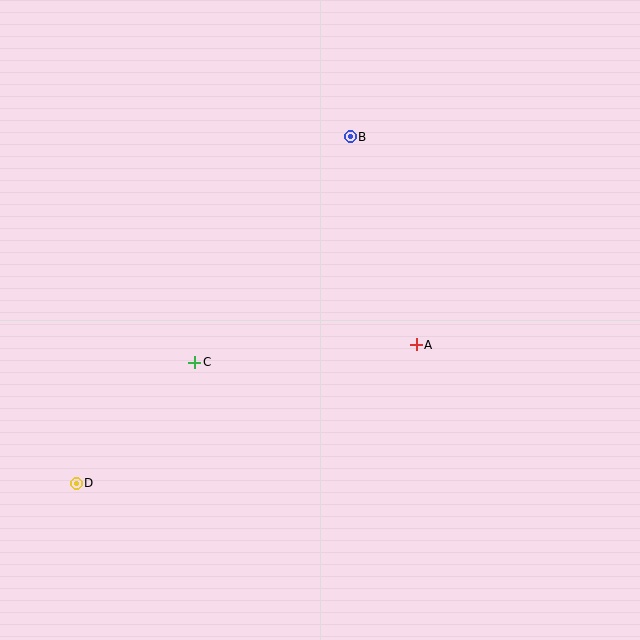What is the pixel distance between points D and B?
The distance between D and B is 442 pixels.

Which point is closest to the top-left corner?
Point B is closest to the top-left corner.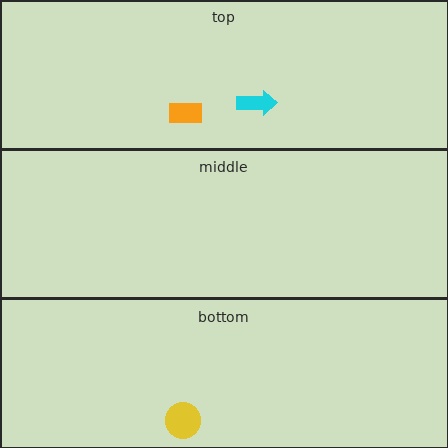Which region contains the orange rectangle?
The top region.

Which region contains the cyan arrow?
The top region.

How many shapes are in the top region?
2.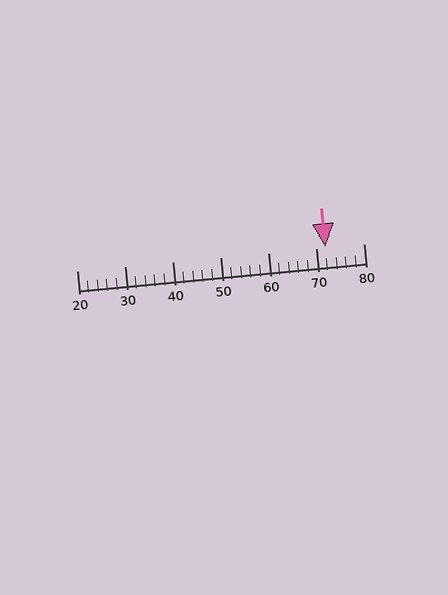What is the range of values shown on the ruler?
The ruler shows values from 20 to 80.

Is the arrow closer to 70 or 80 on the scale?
The arrow is closer to 70.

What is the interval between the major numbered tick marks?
The major tick marks are spaced 10 units apart.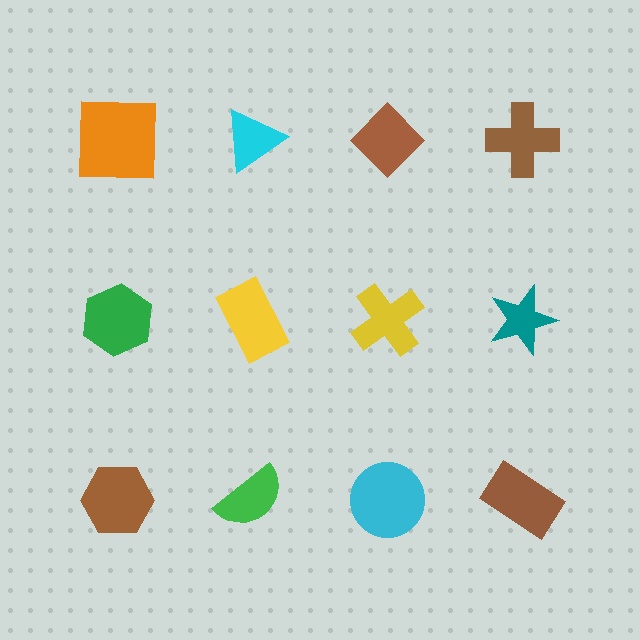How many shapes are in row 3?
4 shapes.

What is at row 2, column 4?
A teal star.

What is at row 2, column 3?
A yellow cross.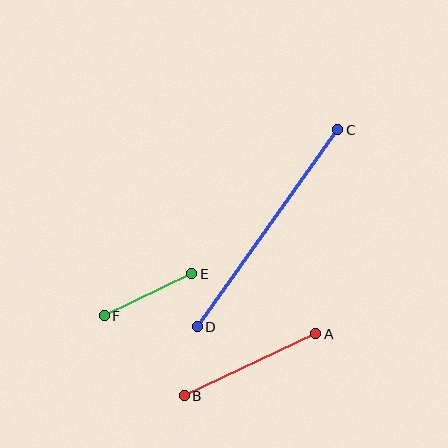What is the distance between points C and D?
The distance is approximately 242 pixels.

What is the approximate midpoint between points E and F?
The midpoint is at approximately (148, 295) pixels.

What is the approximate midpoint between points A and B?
The midpoint is at approximately (250, 365) pixels.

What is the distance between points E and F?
The distance is approximately 97 pixels.